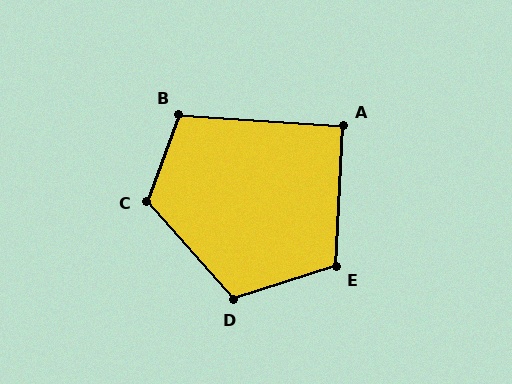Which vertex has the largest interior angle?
C, at approximately 118 degrees.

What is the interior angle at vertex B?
Approximately 106 degrees (obtuse).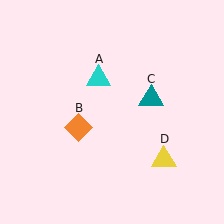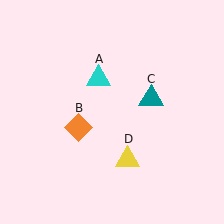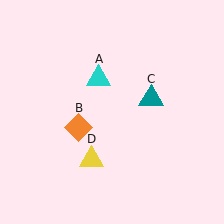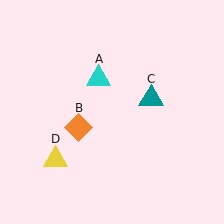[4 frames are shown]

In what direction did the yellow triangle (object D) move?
The yellow triangle (object D) moved left.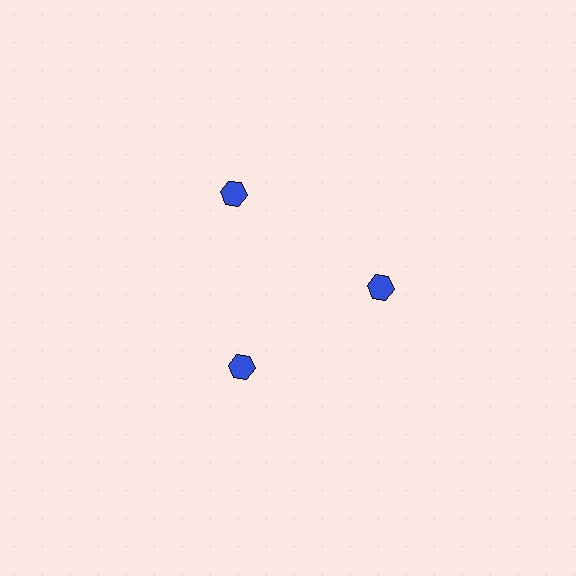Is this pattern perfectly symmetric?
No. The 3 blue hexagons are arranged in a ring, but one element near the 11 o'clock position is pushed outward from the center, breaking the 3-fold rotational symmetry.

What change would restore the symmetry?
The symmetry would be restored by moving it inward, back onto the ring so that all 3 hexagons sit at equal angles and equal distance from the center.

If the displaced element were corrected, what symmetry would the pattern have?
It would have 3-fold rotational symmetry — the pattern would map onto itself every 120 degrees.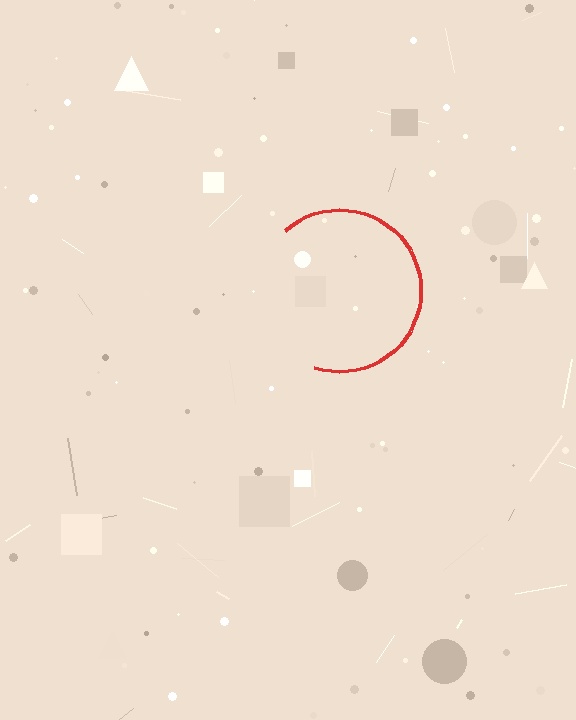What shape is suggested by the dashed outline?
The dashed outline suggests a circle.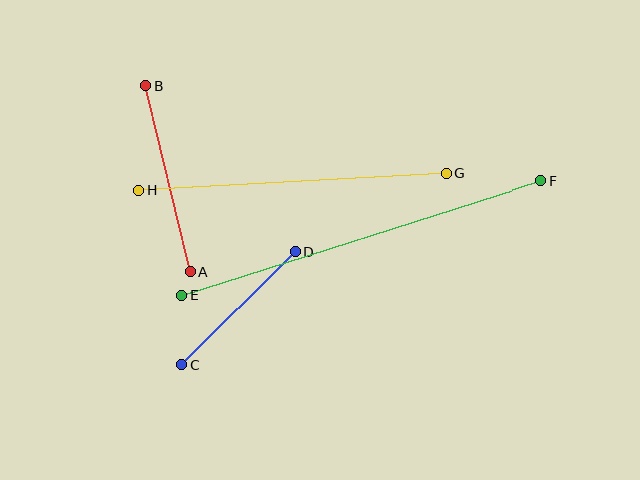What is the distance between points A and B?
The distance is approximately 191 pixels.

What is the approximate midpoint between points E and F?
The midpoint is at approximately (361, 238) pixels.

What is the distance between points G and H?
The distance is approximately 308 pixels.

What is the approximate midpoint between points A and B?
The midpoint is at approximately (168, 179) pixels.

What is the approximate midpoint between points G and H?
The midpoint is at approximately (292, 182) pixels.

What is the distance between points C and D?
The distance is approximately 160 pixels.